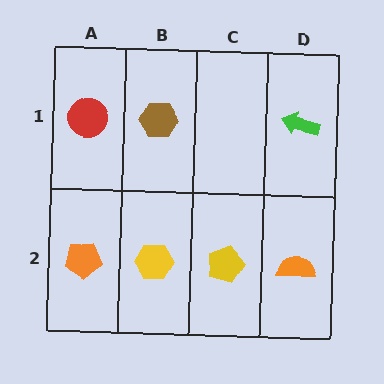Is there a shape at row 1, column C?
No, that cell is empty.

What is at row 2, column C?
A yellow pentagon.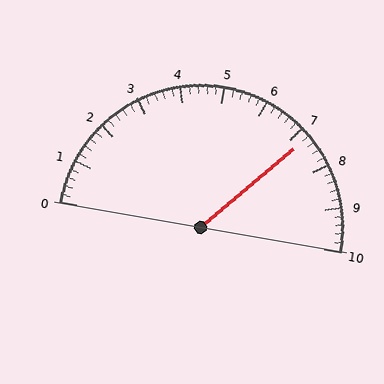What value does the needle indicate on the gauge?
The needle indicates approximately 7.2.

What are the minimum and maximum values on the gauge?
The gauge ranges from 0 to 10.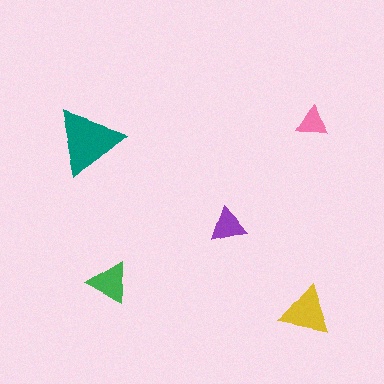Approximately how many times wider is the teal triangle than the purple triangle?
About 2 times wider.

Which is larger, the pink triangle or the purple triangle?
The purple one.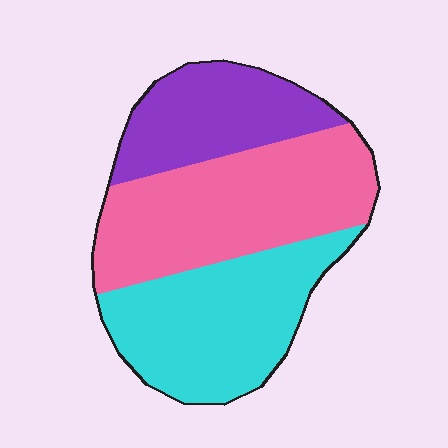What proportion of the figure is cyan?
Cyan takes up between a third and a half of the figure.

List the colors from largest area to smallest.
From largest to smallest: pink, cyan, purple.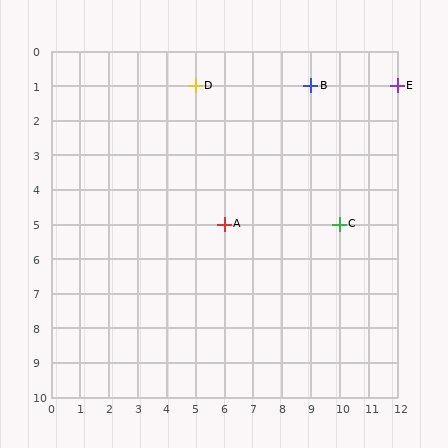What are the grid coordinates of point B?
Point B is at grid coordinates (9, 1).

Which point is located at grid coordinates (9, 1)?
Point B is at (9, 1).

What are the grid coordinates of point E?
Point E is at grid coordinates (12, 1).